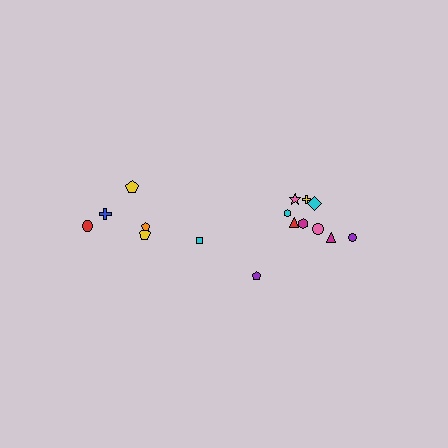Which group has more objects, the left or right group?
The right group.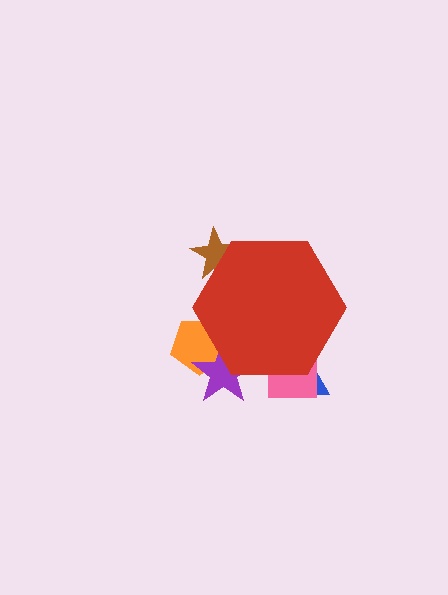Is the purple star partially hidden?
Yes, the purple star is partially hidden behind the red hexagon.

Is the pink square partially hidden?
Yes, the pink square is partially hidden behind the red hexagon.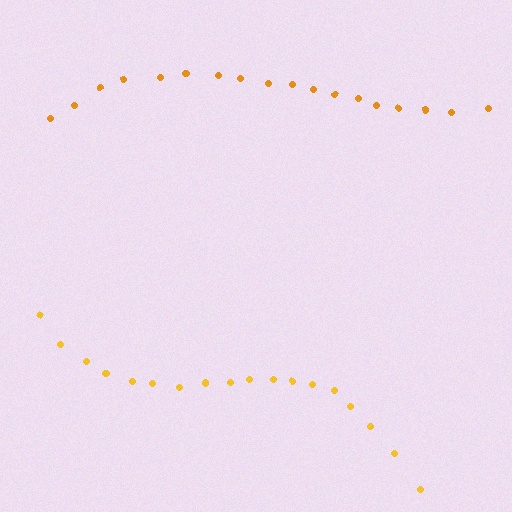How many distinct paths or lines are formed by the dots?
There are 2 distinct paths.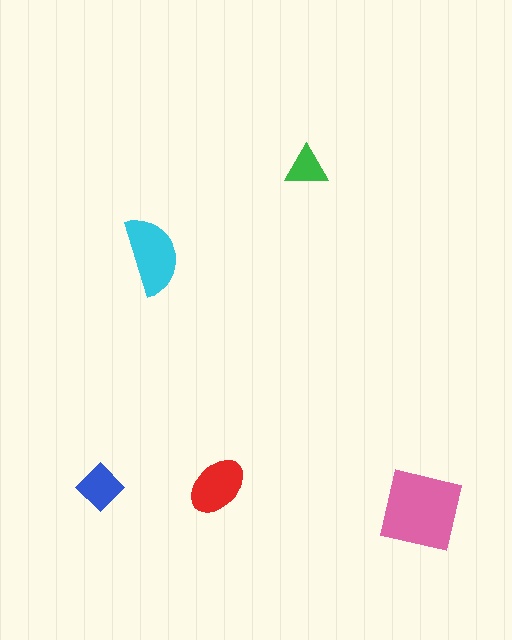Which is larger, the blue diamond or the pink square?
The pink square.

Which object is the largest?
The pink square.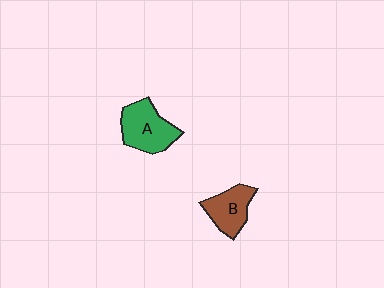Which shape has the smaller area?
Shape B (brown).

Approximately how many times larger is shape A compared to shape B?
Approximately 1.3 times.